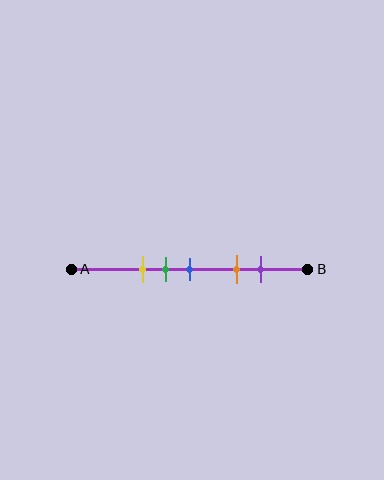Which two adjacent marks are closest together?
The green and blue marks are the closest adjacent pair.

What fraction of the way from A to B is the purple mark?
The purple mark is approximately 80% (0.8) of the way from A to B.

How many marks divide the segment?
There are 5 marks dividing the segment.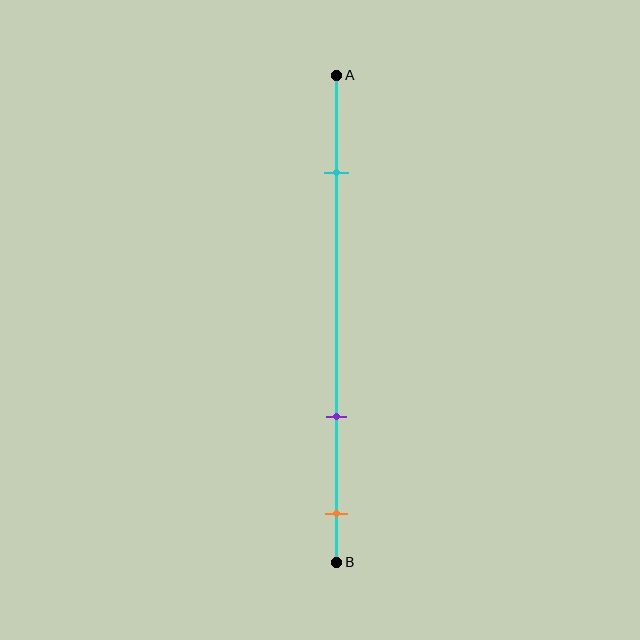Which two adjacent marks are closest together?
The purple and orange marks are the closest adjacent pair.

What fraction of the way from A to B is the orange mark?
The orange mark is approximately 90% (0.9) of the way from A to B.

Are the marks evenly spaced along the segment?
No, the marks are not evenly spaced.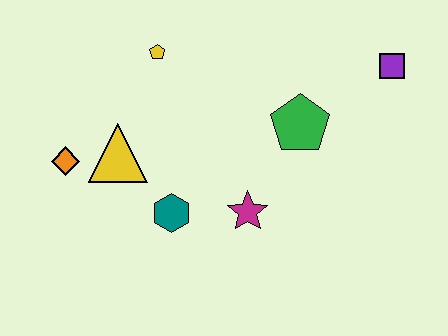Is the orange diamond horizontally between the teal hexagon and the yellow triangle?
No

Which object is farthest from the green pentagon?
The orange diamond is farthest from the green pentagon.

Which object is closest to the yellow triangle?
The orange diamond is closest to the yellow triangle.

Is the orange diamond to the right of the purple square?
No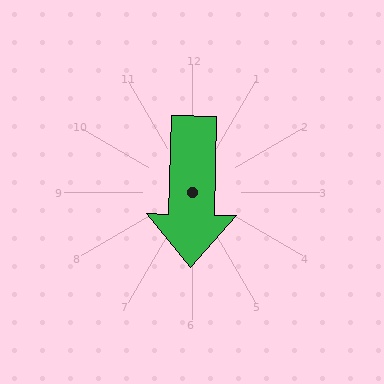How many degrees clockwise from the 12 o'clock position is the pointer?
Approximately 181 degrees.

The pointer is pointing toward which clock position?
Roughly 6 o'clock.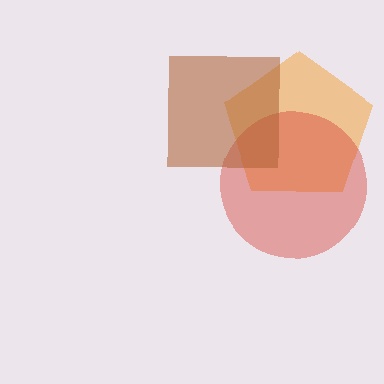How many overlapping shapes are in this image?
There are 3 overlapping shapes in the image.